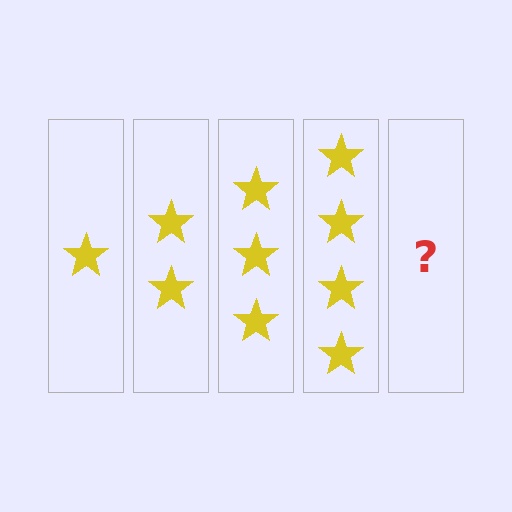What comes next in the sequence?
The next element should be 5 stars.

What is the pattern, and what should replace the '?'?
The pattern is that each step adds one more star. The '?' should be 5 stars.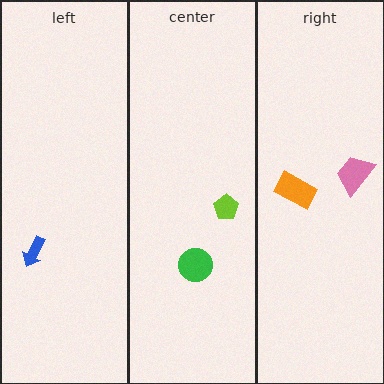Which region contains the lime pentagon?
The center region.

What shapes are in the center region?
The green circle, the lime pentagon.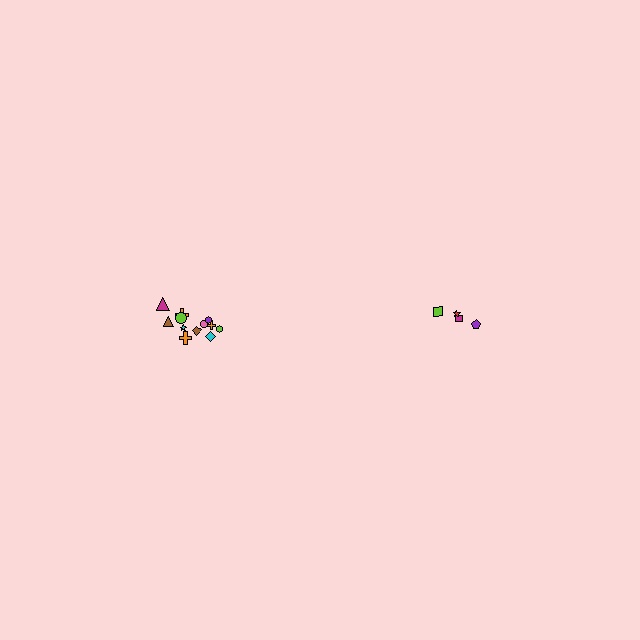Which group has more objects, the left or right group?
The left group.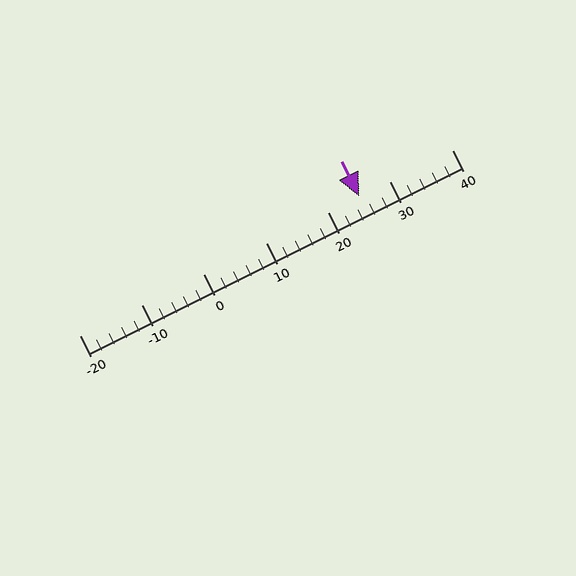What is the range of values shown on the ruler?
The ruler shows values from -20 to 40.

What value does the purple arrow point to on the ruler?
The purple arrow points to approximately 25.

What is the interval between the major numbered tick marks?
The major tick marks are spaced 10 units apart.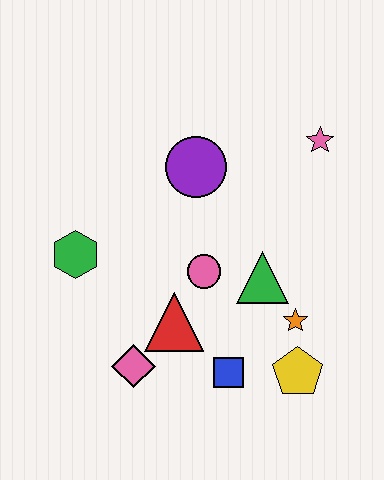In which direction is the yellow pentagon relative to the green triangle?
The yellow pentagon is below the green triangle.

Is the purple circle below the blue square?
No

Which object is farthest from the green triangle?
The green hexagon is farthest from the green triangle.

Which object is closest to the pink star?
The purple circle is closest to the pink star.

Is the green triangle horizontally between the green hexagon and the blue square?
No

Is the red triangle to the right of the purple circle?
No